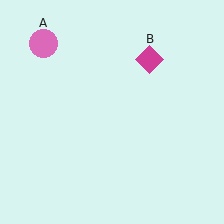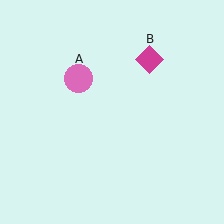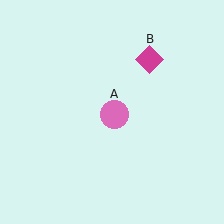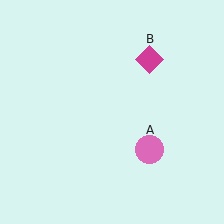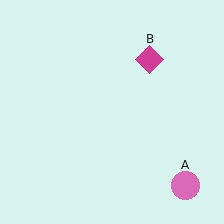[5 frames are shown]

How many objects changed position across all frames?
1 object changed position: pink circle (object A).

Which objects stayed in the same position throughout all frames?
Magenta diamond (object B) remained stationary.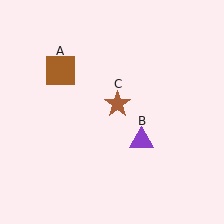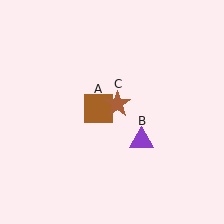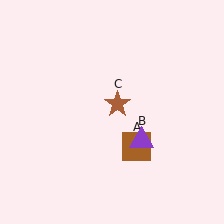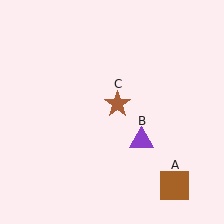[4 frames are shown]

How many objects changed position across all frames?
1 object changed position: brown square (object A).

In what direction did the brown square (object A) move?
The brown square (object A) moved down and to the right.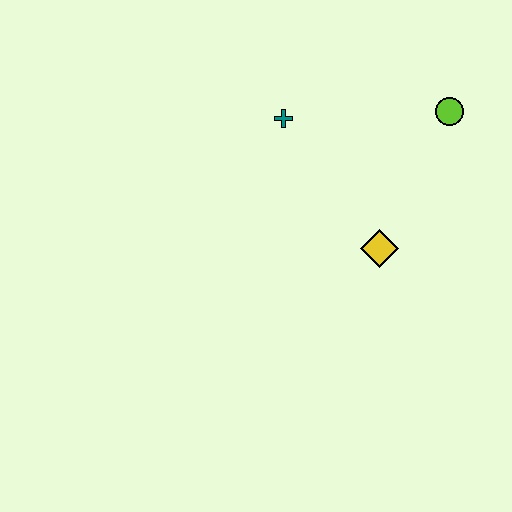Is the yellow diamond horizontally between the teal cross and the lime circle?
Yes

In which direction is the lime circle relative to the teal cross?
The lime circle is to the right of the teal cross.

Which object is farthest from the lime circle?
The teal cross is farthest from the lime circle.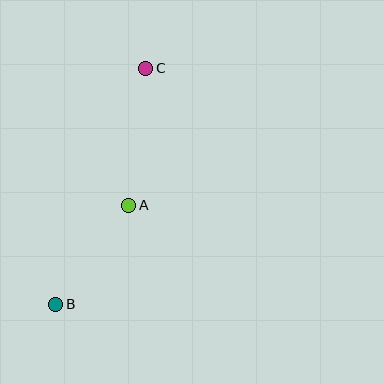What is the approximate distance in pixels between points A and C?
The distance between A and C is approximately 138 pixels.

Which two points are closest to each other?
Points A and B are closest to each other.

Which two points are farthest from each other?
Points B and C are farthest from each other.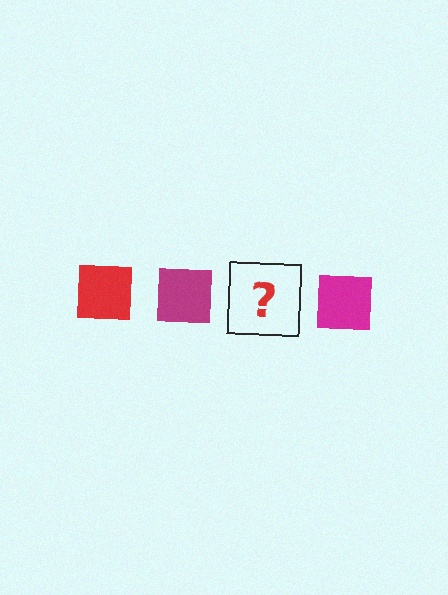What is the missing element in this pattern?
The missing element is a red square.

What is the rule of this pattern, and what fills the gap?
The rule is that the pattern cycles through red, magenta squares. The gap should be filled with a red square.